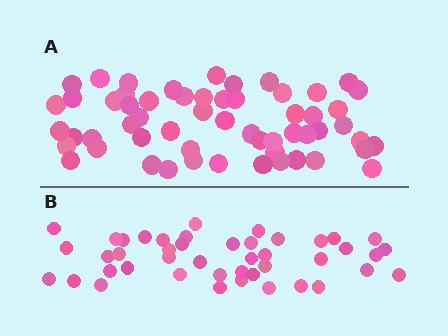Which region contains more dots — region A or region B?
Region A (the top region) has more dots.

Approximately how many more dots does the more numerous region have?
Region A has approximately 15 more dots than region B.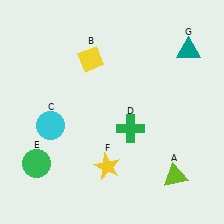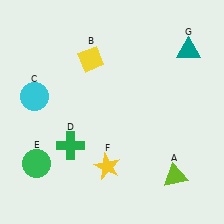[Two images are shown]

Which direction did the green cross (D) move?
The green cross (D) moved left.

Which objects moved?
The objects that moved are: the cyan circle (C), the green cross (D).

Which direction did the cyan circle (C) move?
The cyan circle (C) moved up.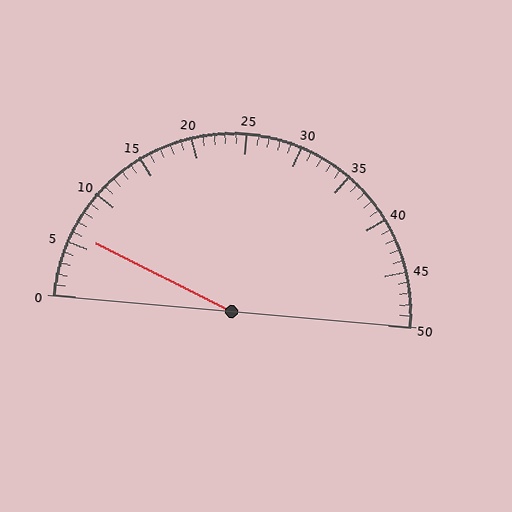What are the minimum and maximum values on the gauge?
The gauge ranges from 0 to 50.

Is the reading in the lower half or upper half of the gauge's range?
The reading is in the lower half of the range (0 to 50).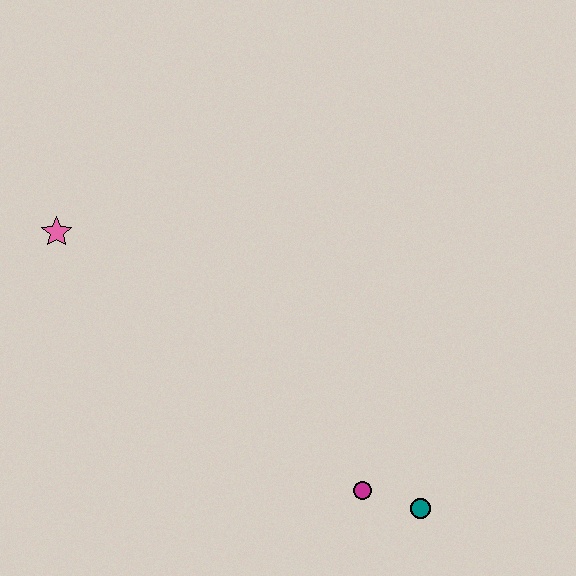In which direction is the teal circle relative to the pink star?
The teal circle is to the right of the pink star.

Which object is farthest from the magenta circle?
The pink star is farthest from the magenta circle.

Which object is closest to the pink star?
The magenta circle is closest to the pink star.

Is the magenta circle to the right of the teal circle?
No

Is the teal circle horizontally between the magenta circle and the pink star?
No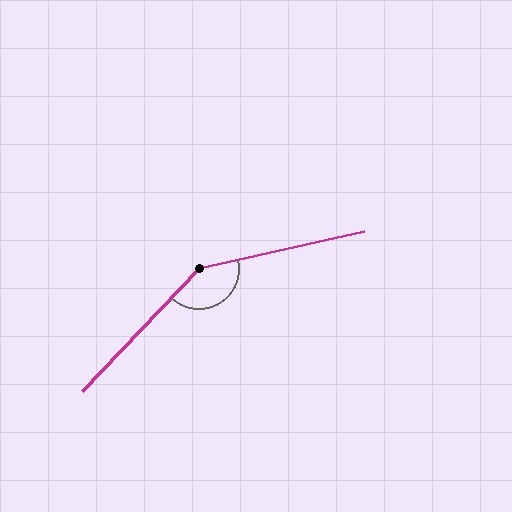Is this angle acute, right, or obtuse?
It is obtuse.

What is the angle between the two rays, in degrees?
Approximately 146 degrees.